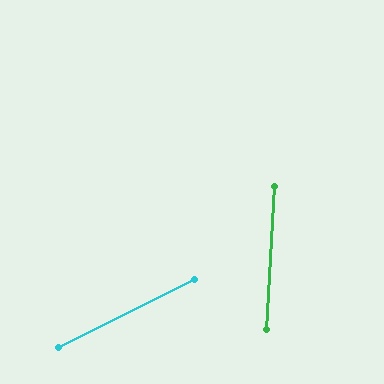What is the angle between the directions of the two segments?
Approximately 61 degrees.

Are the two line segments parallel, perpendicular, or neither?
Neither parallel nor perpendicular — they differ by about 61°.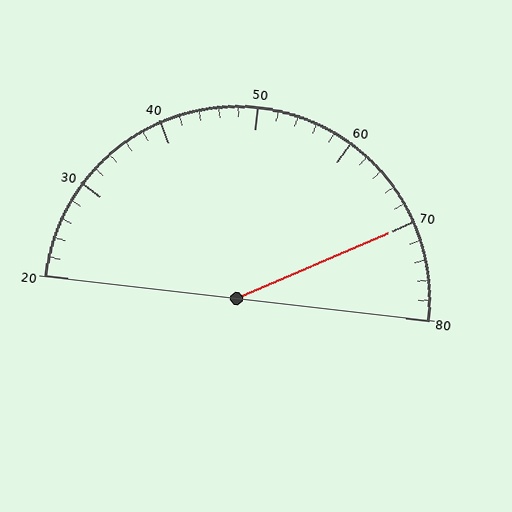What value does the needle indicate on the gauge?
The needle indicates approximately 70.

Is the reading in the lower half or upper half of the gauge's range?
The reading is in the upper half of the range (20 to 80).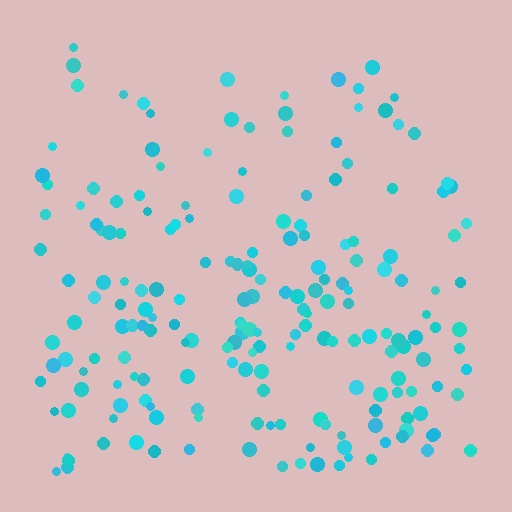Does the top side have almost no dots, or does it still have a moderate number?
Still a moderate number, just noticeably fewer than the bottom.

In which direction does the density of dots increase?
From top to bottom, with the bottom side densest.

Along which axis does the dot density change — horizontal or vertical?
Vertical.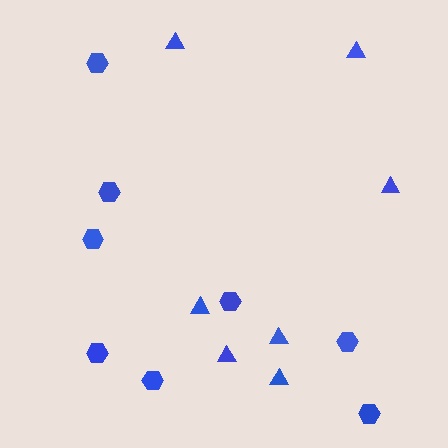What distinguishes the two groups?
There are 2 groups: one group of hexagons (8) and one group of triangles (7).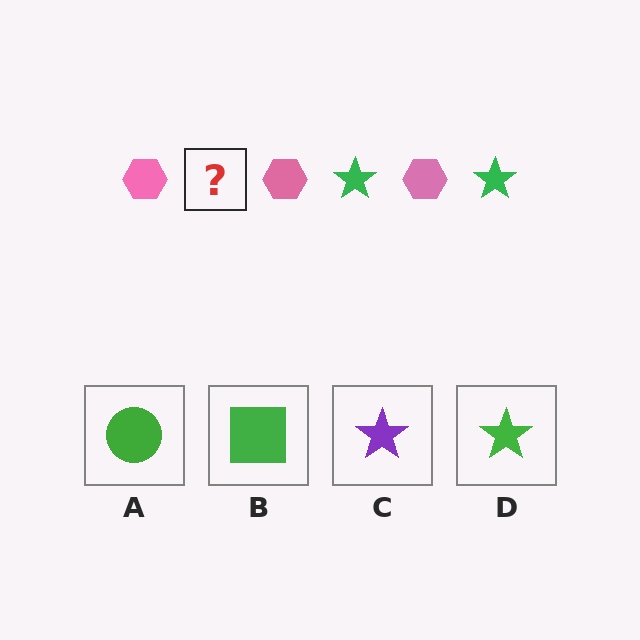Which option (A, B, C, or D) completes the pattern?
D.